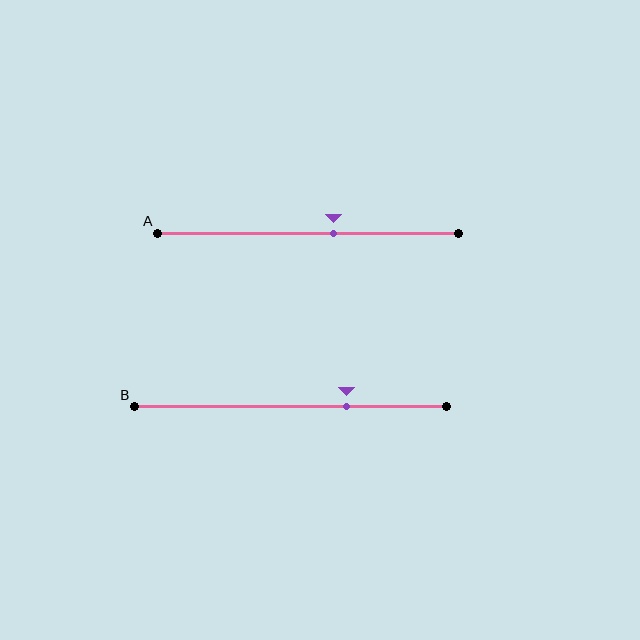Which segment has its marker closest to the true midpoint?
Segment A has its marker closest to the true midpoint.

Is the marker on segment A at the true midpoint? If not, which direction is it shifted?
No, the marker on segment A is shifted to the right by about 8% of the segment length.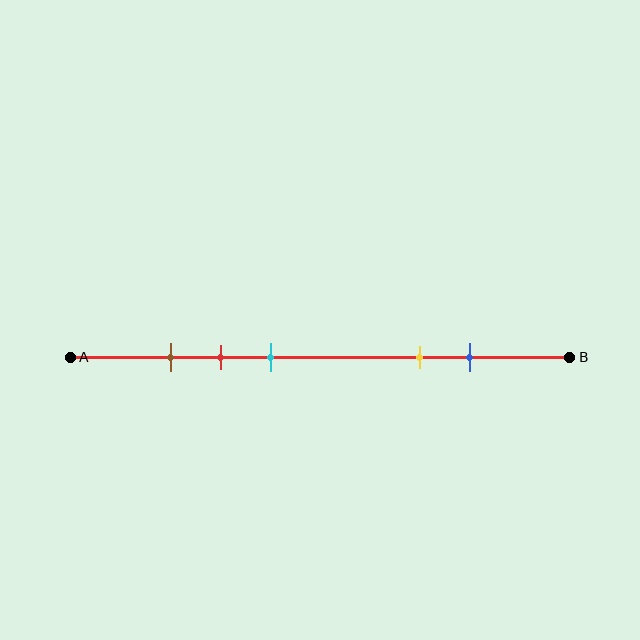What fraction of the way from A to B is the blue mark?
The blue mark is approximately 80% (0.8) of the way from A to B.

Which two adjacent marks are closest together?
The brown and red marks are the closest adjacent pair.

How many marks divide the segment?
There are 5 marks dividing the segment.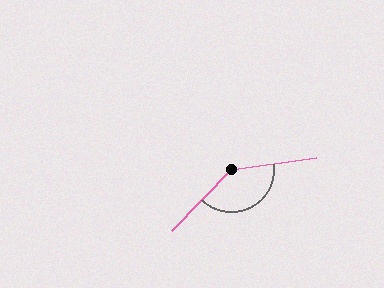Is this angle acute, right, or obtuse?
It is obtuse.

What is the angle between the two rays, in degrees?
Approximately 143 degrees.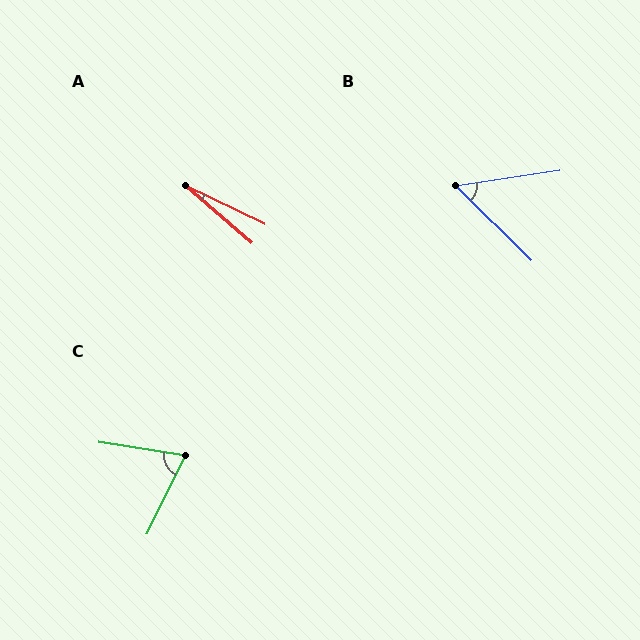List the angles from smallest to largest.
A (15°), B (53°), C (73°).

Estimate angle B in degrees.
Approximately 53 degrees.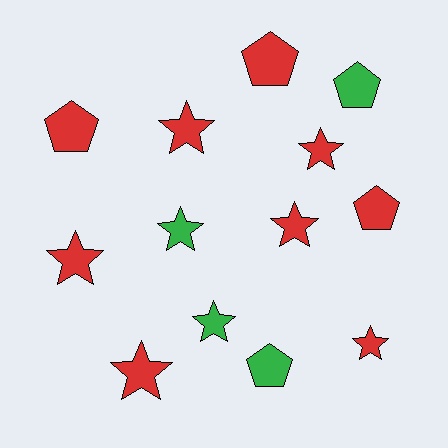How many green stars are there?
There are 2 green stars.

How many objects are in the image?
There are 13 objects.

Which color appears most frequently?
Red, with 9 objects.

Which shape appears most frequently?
Star, with 8 objects.